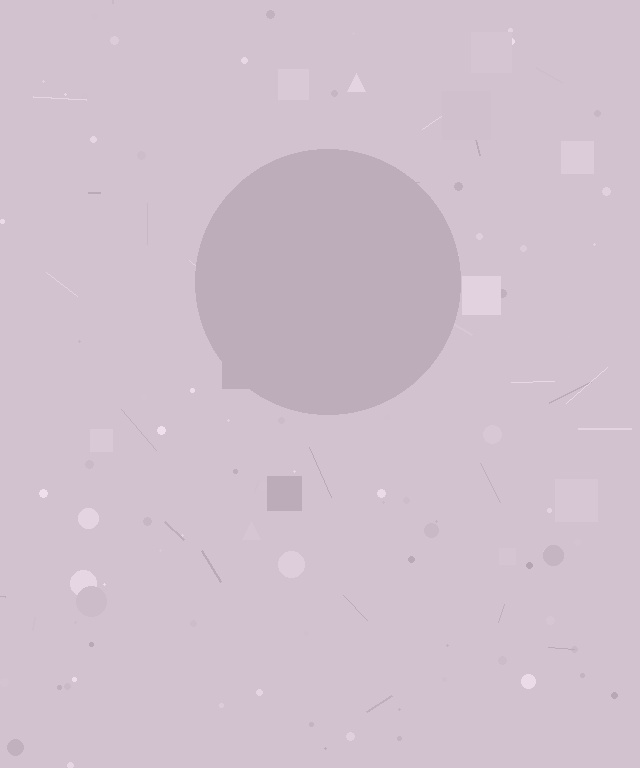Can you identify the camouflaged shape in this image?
The camouflaged shape is a circle.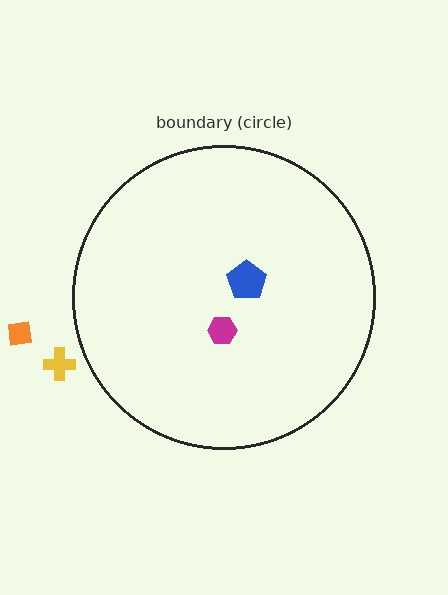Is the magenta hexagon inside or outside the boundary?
Inside.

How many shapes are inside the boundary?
2 inside, 2 outside.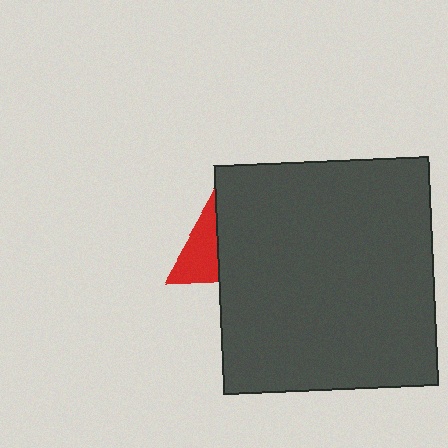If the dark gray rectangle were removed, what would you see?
You would see the complete red triangle.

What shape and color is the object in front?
The object in front is a dark gray rectangle.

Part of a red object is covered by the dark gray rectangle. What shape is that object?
It is a triangle.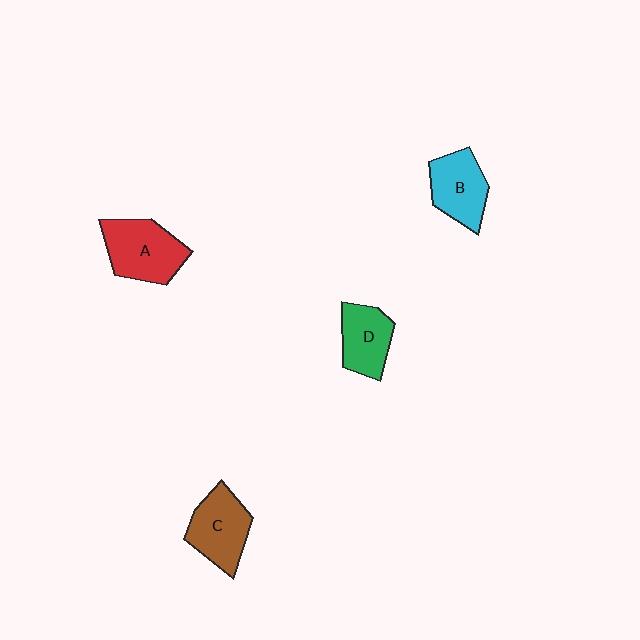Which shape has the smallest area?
Shape D (green).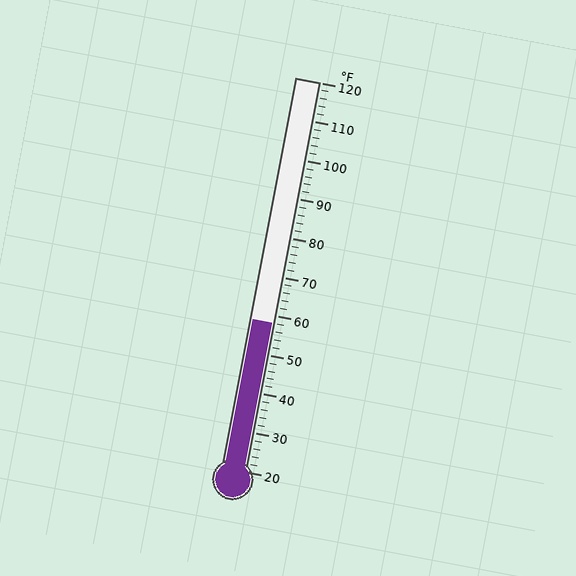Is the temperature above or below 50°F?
The temperature is above 50°F.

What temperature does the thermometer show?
The thermometer shows approximately 58°F.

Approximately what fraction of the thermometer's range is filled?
The thermometer is filled to approximately 40% of its range.